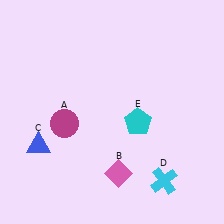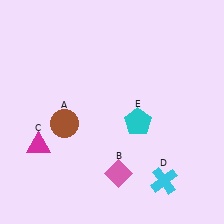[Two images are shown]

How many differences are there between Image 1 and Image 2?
There are 2 differences between the two images.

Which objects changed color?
A changed from magenta to brown. C changed from blue to magenta.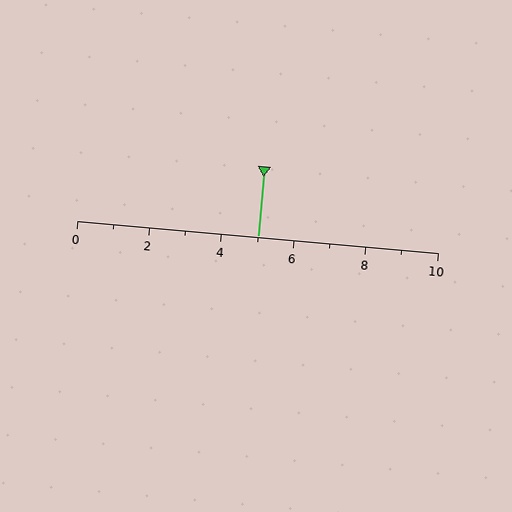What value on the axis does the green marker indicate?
The marker indicates approximately 5.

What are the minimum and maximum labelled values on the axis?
The axis runs from 0 to 10.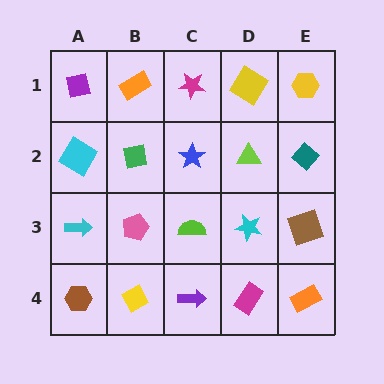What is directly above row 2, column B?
An orange rectangle.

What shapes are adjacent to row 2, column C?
A magenta star (row 1, column C), a lime semicircle (row 3, column C), a green square (row 2, column B), a lime triangle (row 2, column D).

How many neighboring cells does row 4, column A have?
2.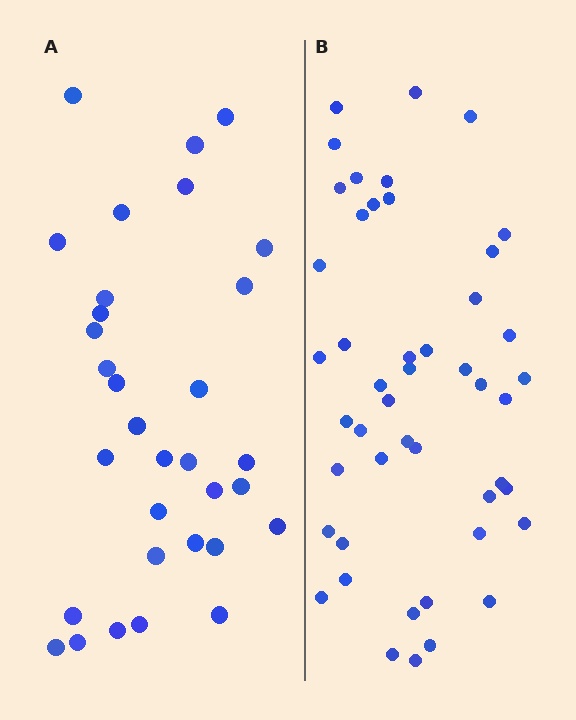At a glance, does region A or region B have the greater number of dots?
Region B (the right region) has more dots.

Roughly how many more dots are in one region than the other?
Region B has approximately 15 more dots than region A.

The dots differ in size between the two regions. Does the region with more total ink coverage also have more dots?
No. Region A has more total ink coverage because its dots are larger, but region B actually contains more individual dots. Total area can be misleading — the number of items is what matters here.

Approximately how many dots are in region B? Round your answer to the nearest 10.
About 50 dots. (The exact count is 47, which rounds to 50.)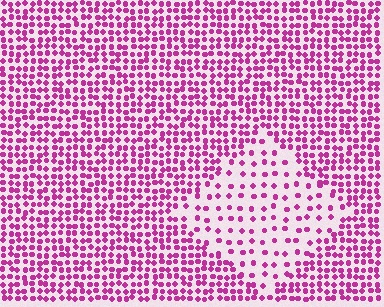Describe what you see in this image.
The image contains small magenta elements arranged at two different densities. A diamond-shaped region is visible where the elements are less densely packed than the surrounding area.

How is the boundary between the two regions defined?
The boundary is defined by a change in element density (approximately 2.4x ratio). All elements are the same color, size, and shape.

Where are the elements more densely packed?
The elements are more densely packed outside the diamond boundary.